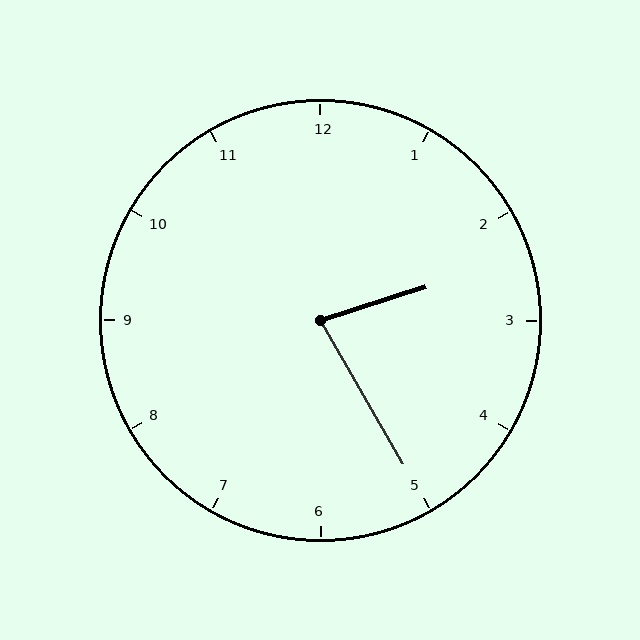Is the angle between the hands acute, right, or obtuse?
It is acute.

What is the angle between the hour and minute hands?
Approximately 78 degrees.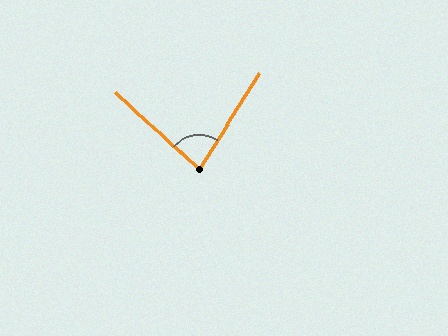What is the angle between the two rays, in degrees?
Approximately 79 degrees.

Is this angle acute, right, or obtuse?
It is acute.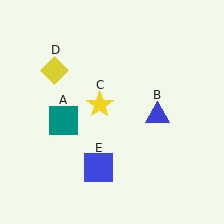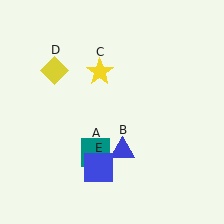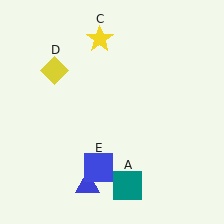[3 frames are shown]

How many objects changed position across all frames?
3 objects changed position: teal square (object A), blue triangle (object B), yellow star (object C).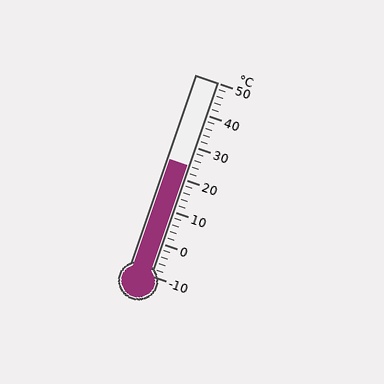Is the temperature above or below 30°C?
The temperature is below 30°C.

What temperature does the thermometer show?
The thermometer shows approximately 24°C.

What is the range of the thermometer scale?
The thermometer scale ranges from -10°C to 50°C.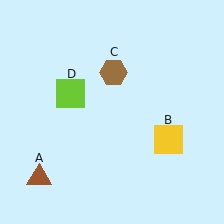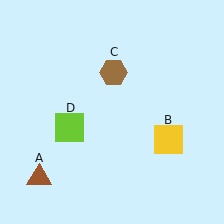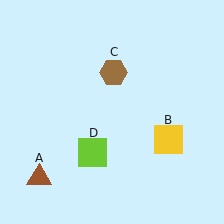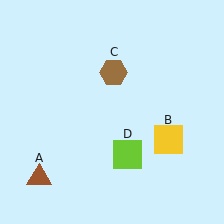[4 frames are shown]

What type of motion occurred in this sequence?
The lime square (object D) rotated counterclockwise around the center of the scene.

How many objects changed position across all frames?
1 object changed position: lime square (object D).